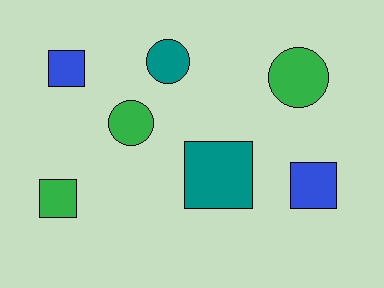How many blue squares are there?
There are 2 blue squares.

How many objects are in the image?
There are 7 objects.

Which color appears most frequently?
Green, with 3 objects.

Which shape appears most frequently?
Square, with 4 objects.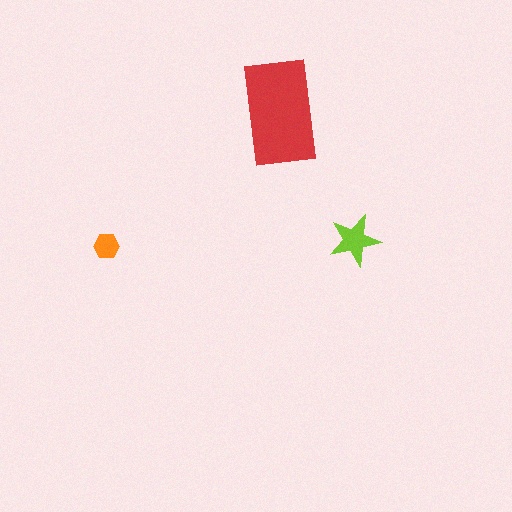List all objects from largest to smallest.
The red rectangle, the lime star, the orange hexagon.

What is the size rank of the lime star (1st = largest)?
2nd.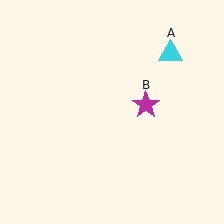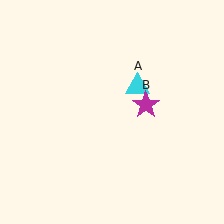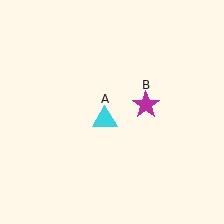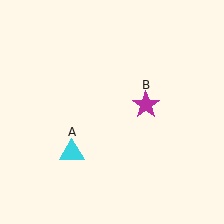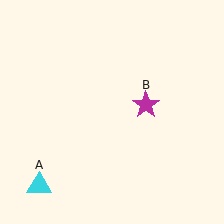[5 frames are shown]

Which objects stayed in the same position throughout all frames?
Magenta star (object B) remained stationary.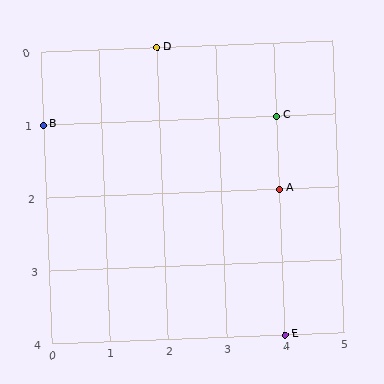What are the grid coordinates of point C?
Point C is at grid coordinates (4, 1).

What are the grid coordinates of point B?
Point B is at grid coordinates (0, 1).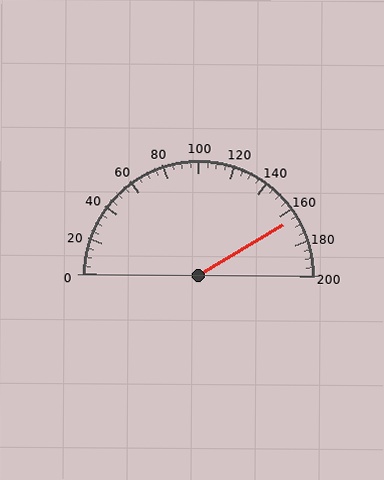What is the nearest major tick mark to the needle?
The nearest major tick mark is 160.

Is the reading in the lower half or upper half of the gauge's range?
The reading is in the upper half of the range (0 to 200).